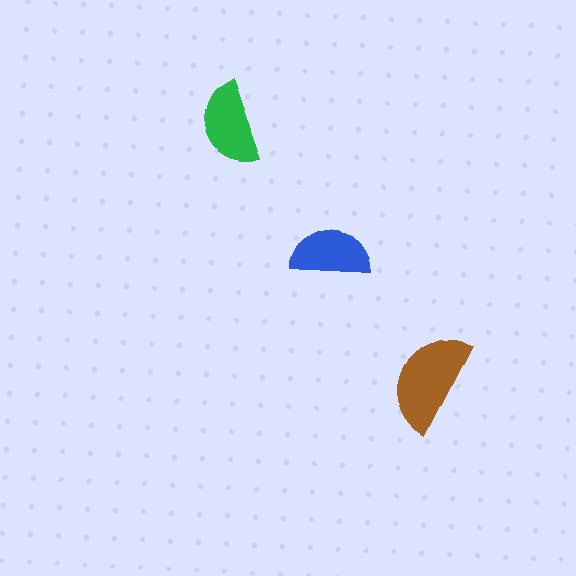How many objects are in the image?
There are 3 objects in the image.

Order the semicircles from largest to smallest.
the brown one, the green one, the blue one.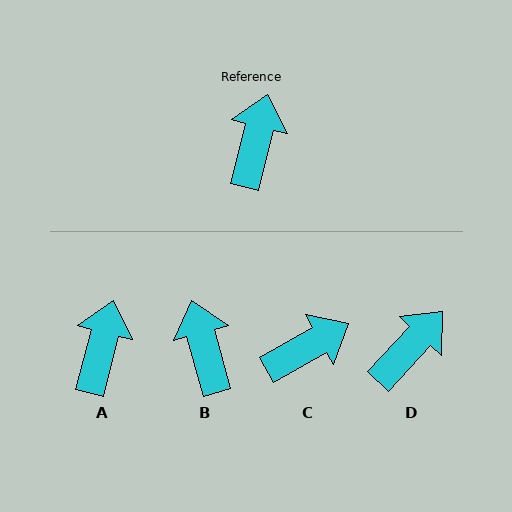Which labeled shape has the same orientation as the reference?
A.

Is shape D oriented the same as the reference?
No, it is off by about 28 degrees.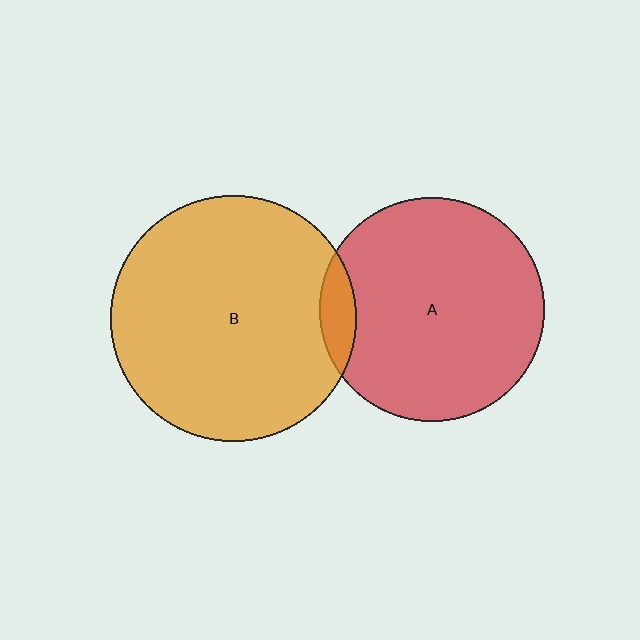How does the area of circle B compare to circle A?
Approximately 1.2 times.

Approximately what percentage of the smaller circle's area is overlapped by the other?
Approximately 10%.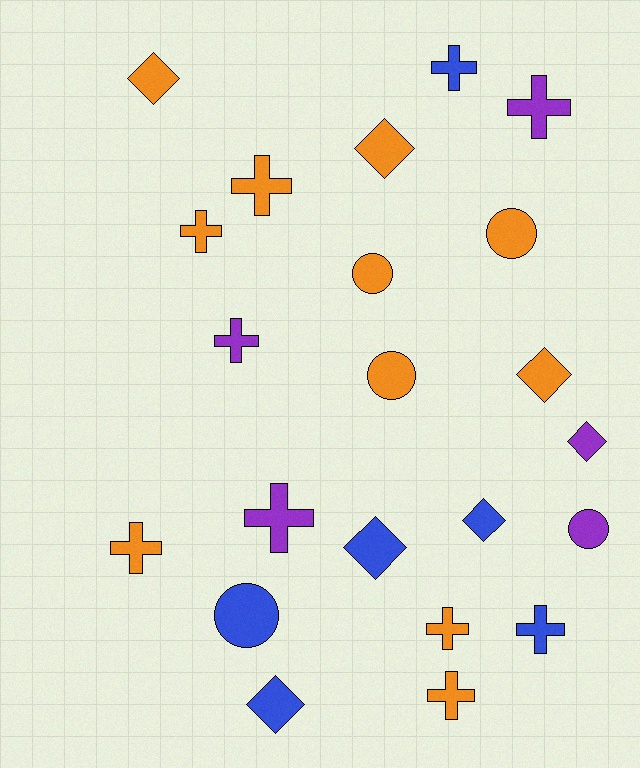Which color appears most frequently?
Orange, with 11 objects.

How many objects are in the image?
There are 22 objects.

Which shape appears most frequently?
Cross, with 10 objects.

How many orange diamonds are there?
There are 3 orange diamonds.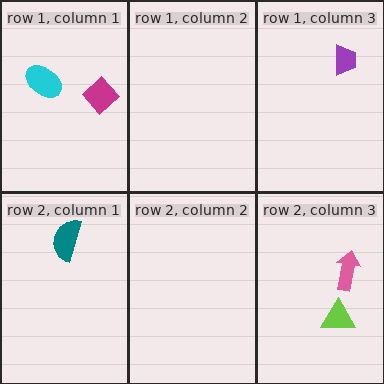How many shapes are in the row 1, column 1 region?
2.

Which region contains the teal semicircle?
The row 2, column 1 region.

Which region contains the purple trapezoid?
The row 1, column 3 region.